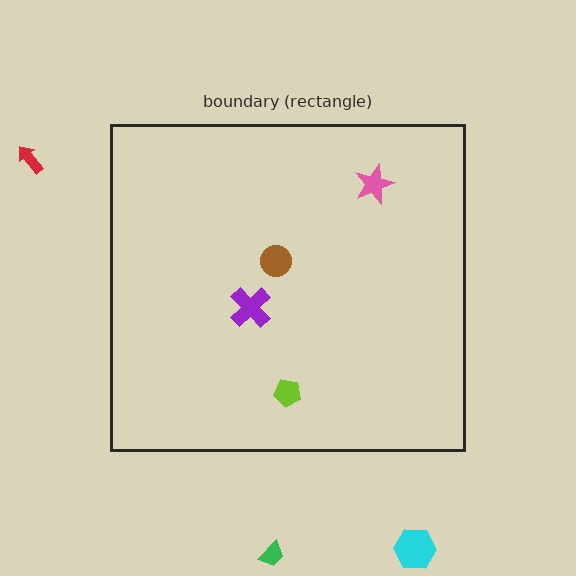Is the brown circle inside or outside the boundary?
Inside.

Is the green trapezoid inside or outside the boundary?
Outside.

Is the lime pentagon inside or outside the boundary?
Inside.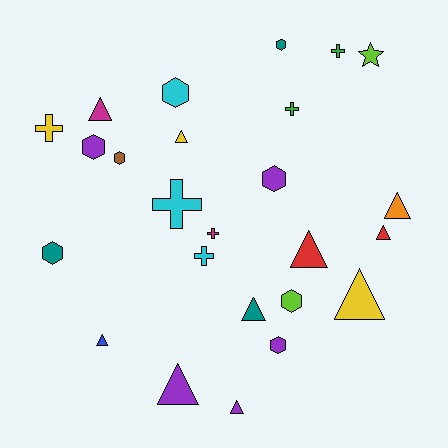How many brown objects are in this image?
There is 1 brown object.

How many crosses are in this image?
There are 6 crosses.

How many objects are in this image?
There are 25 objects.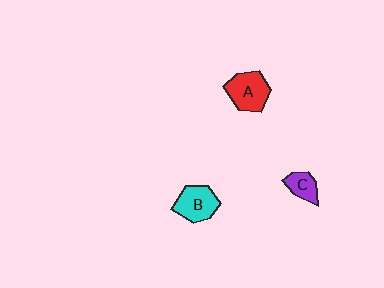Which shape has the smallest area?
Shape C (purple).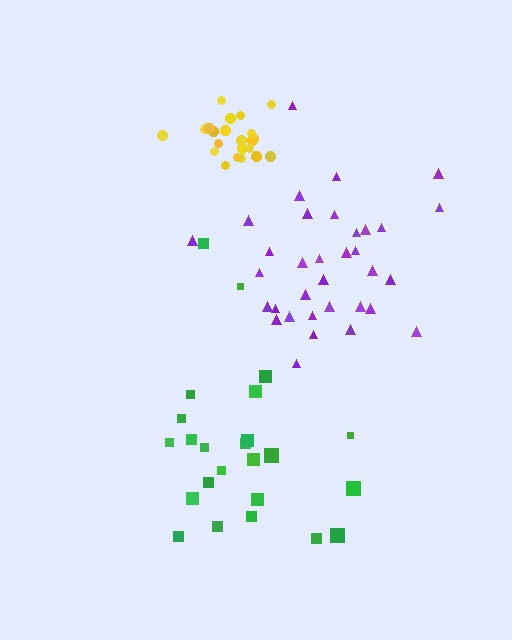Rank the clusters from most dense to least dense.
yellow, purple, green.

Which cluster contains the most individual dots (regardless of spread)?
Purple (34).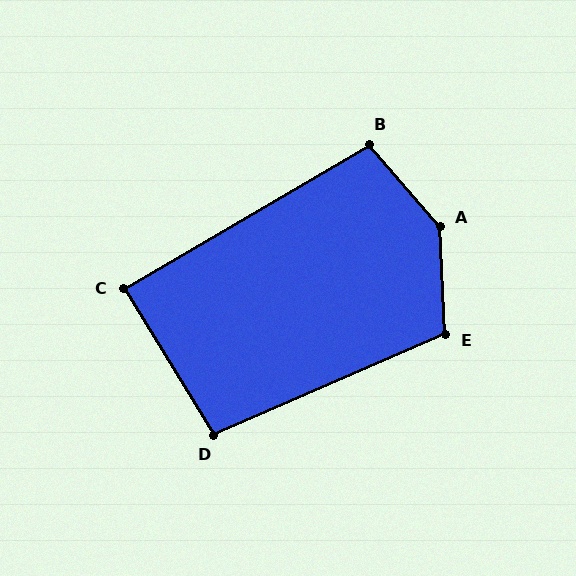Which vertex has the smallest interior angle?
C, at approximately 89 degrees.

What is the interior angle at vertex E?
Approximately 111 degrees (obtuse).